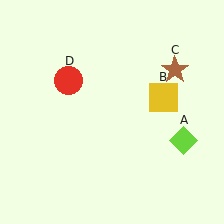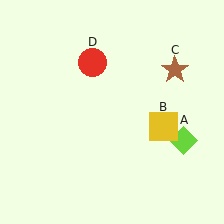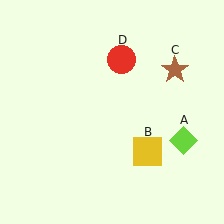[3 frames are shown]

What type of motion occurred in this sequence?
The yellow square (object B), red circle (object D) rotated clockwise around the center of the scene.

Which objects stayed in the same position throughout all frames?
Lime diamond (object A) and brown star (object C) remained stationary.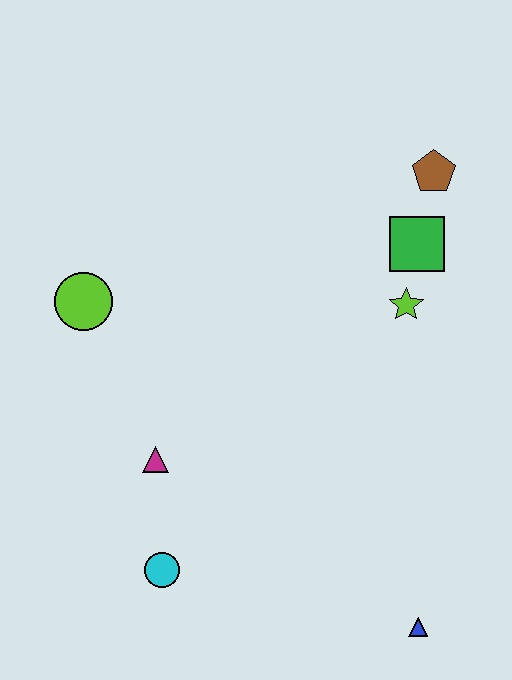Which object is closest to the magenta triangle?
The cyan circle is closest to the magenta triangle.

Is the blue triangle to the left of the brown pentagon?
Yes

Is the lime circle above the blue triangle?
Yes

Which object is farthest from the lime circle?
The blue triangle is farthest from the lime circle.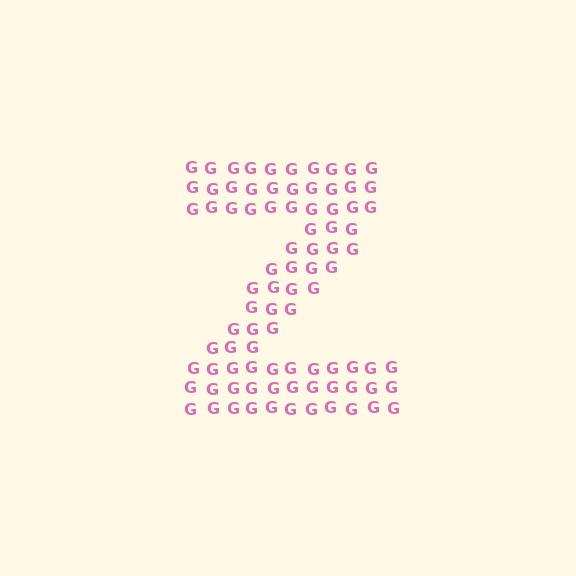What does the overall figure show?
The overall figure shows the letter Z.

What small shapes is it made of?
It is made of small letter G's.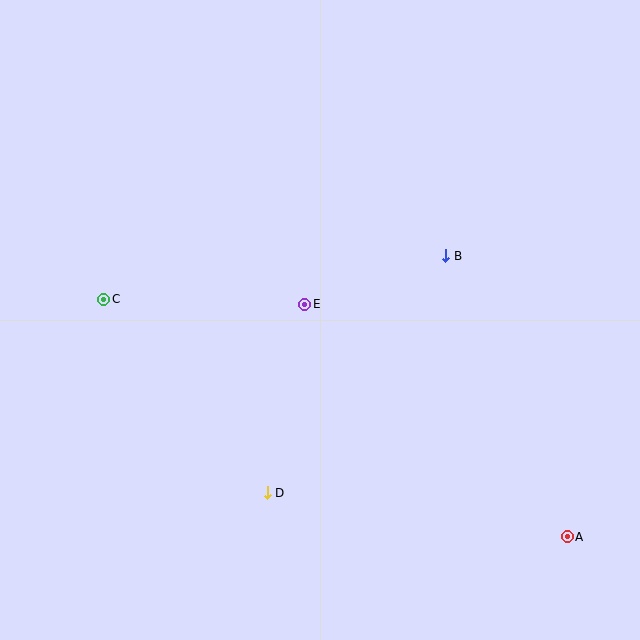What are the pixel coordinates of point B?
Point B is at (446, 256).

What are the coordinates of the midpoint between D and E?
The midpoint between D and E is at (286, 399).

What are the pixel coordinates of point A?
Point A is at (567, 537).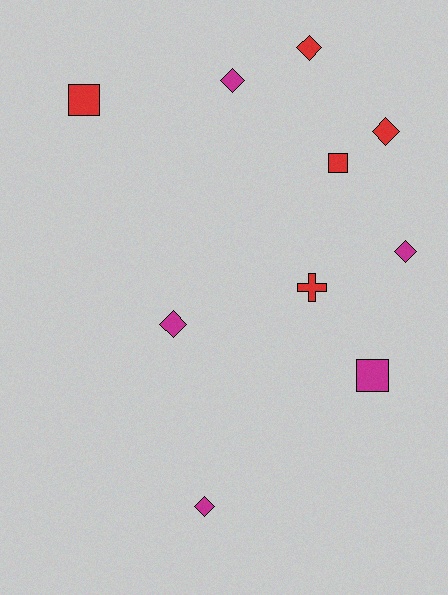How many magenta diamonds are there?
There are 4 magenta diamonds.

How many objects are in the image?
There are 10 objects.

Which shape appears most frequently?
Diamond, with 6 objects.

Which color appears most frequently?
Magenta, with 5 objects.